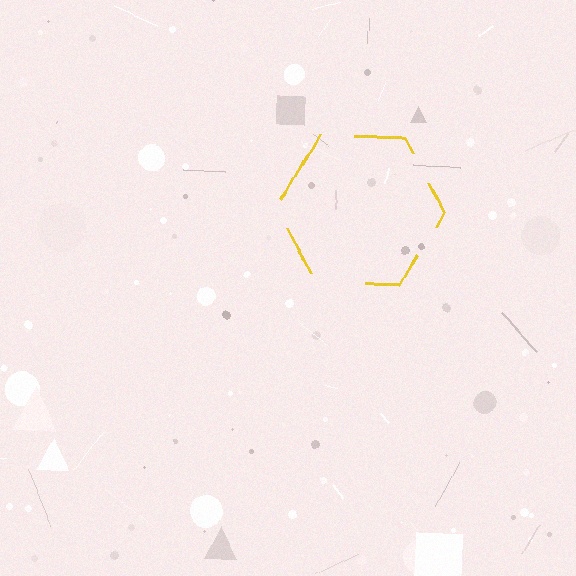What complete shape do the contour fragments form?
The contour fragments form a hexagon.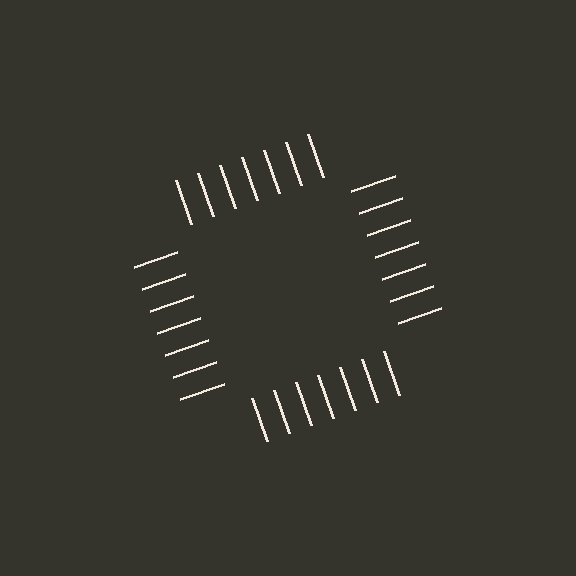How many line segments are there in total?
28 — 7 along each of the 4 edges.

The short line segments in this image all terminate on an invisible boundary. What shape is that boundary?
An illusory square — the line segments terminate on its edges but no continuous stroke is drawn.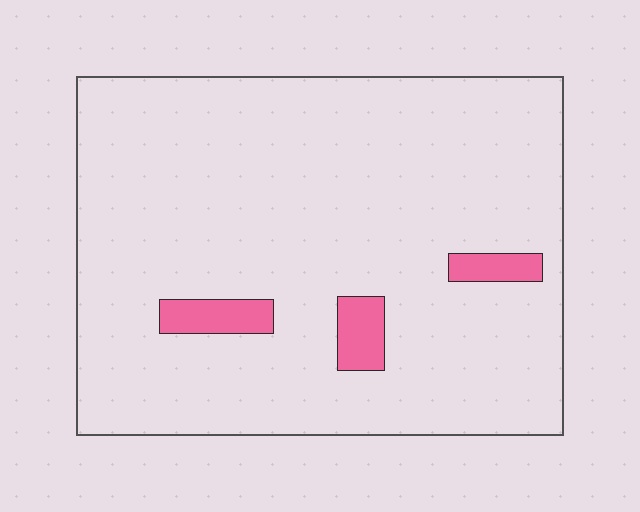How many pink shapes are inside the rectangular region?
3.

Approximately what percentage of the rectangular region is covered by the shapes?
Approximately 5%.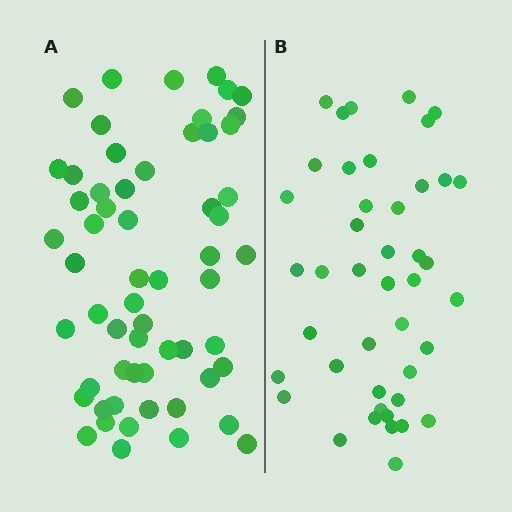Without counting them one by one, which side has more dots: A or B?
Region A (the left region) has more dots.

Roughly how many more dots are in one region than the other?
Region A has approximately 15 more dots than region B.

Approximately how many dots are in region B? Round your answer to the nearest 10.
About 40 dots. (The exact count is 43, which rounds to 40.)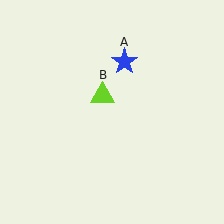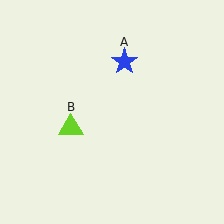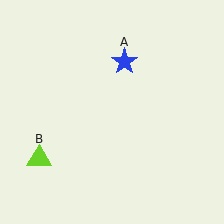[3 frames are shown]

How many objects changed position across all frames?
1 object changed position: lime triangle (object B).